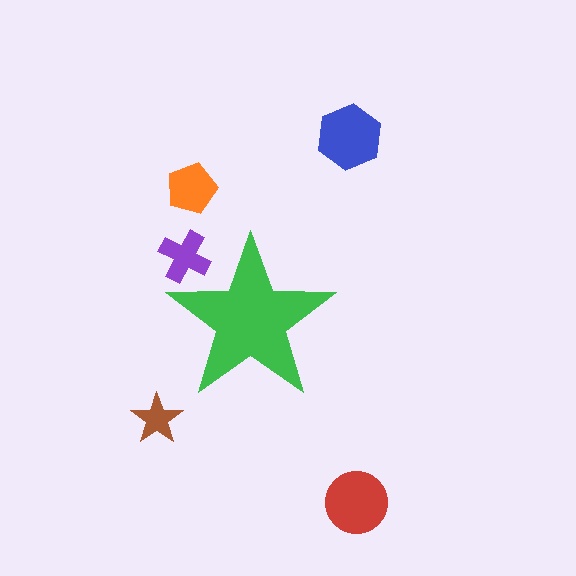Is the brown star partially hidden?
No, the brown star is fully visible.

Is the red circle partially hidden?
No, the red circle is fully visible.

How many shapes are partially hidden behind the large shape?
1 shape is partially hidden.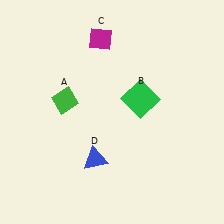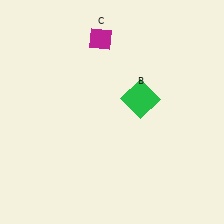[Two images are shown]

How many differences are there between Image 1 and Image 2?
There are 2 differences between the two images.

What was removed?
The green diamond (A), the blue triangle (D) were removed in Image 2.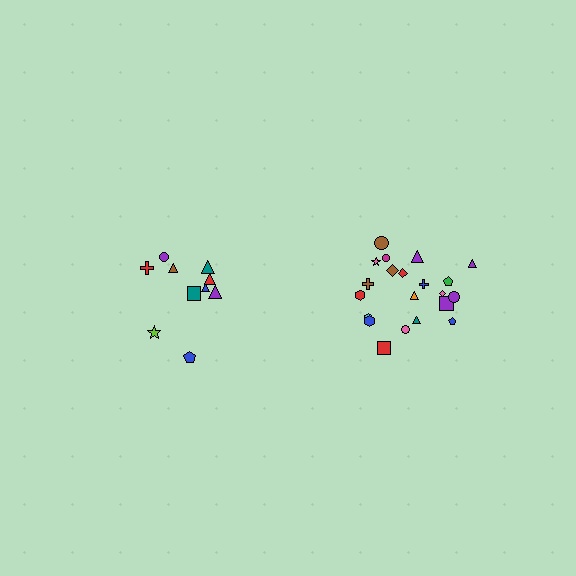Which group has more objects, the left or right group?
The right group.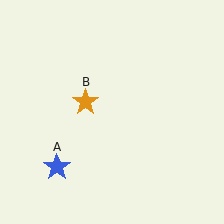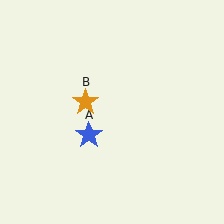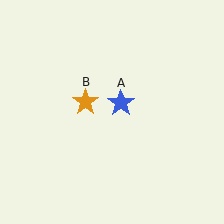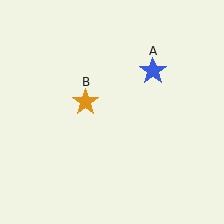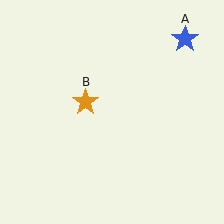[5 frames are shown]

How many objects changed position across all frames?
1 object changed position: blue star (object A).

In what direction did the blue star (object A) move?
The blue star (object A) moved up and to the right.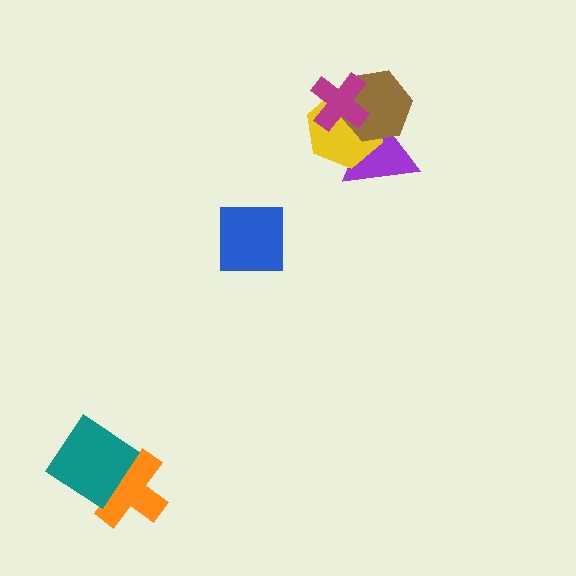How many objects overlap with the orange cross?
1 object overlaps with the orange cross.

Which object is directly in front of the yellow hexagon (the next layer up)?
The brown hexagon is directly in front of the yellow hexagon.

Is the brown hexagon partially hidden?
Yes, it is partially covered by another shape.